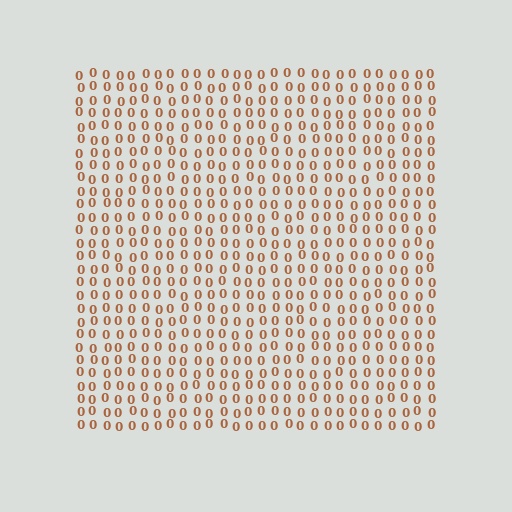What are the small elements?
The small elements are digit 0's.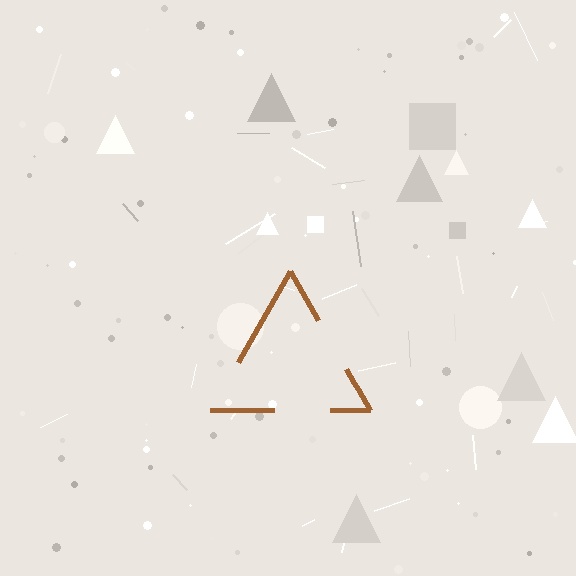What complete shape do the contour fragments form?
The contour fragments form a triangle.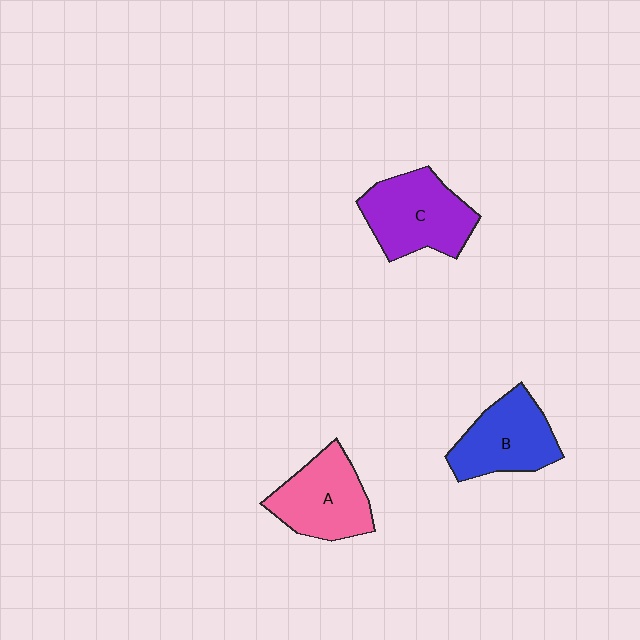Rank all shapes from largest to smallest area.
From largest to smallest: C (purple), A (pink), B (blue).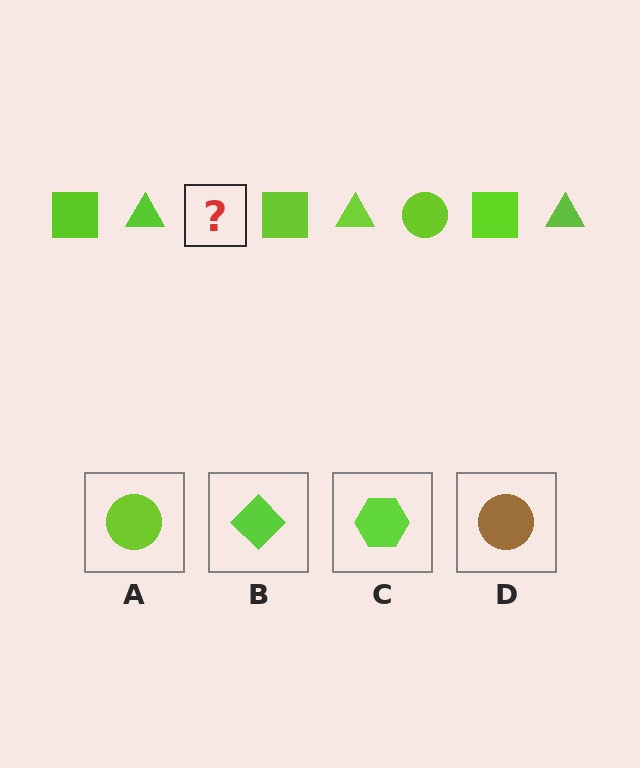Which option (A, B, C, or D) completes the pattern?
A.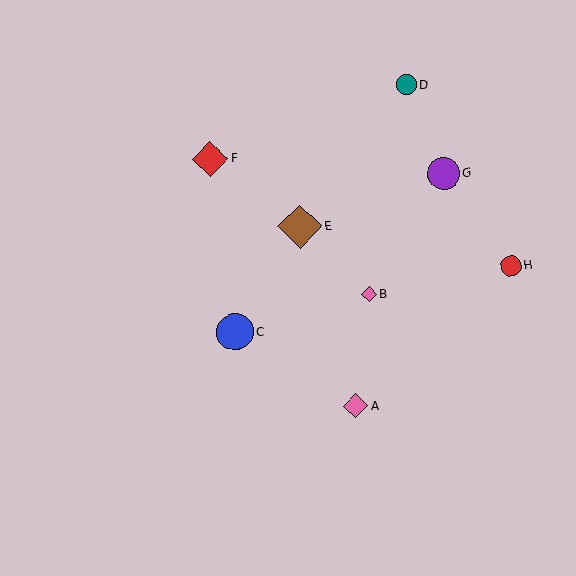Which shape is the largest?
The brown diamond (labeled E) is the largest.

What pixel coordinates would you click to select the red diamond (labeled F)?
Click at (210, 159) to select the red diamond F.